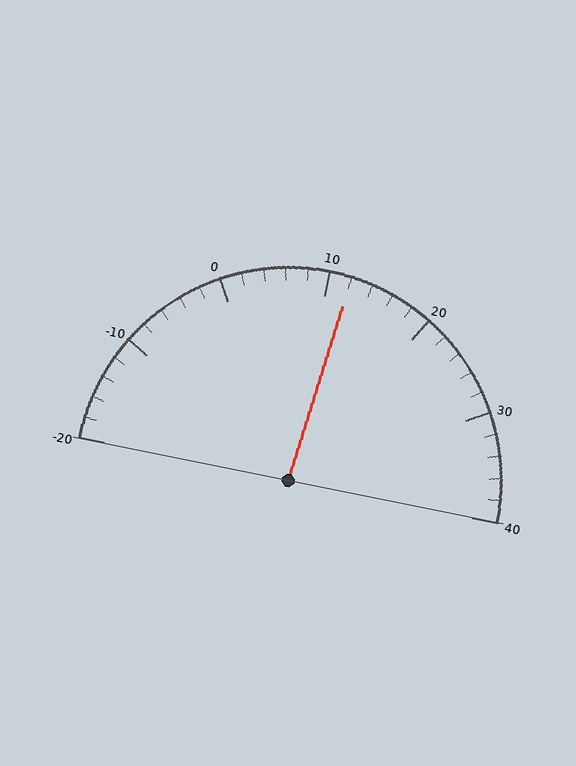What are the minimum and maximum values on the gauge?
The gauge ranges from -20 to 40.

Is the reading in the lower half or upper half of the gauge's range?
The reading is in the upper half of the range (-20 to 40).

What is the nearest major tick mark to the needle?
The nearest major tick mark is 10.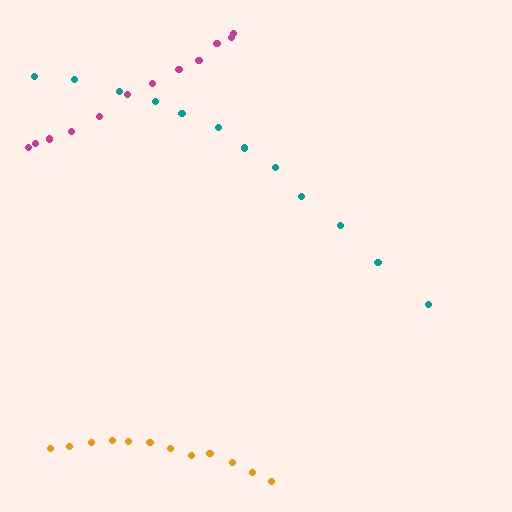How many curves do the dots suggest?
There are 3 distinct paths.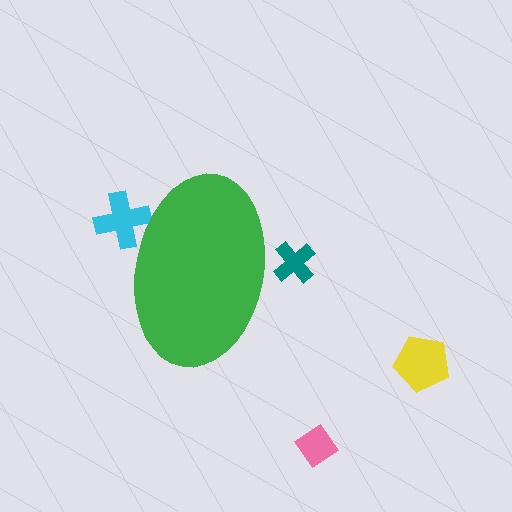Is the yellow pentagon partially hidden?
No, the yellow pentagon is fully visible.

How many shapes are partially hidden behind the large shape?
2 shapes are partially hidden.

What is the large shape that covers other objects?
A green ellipse.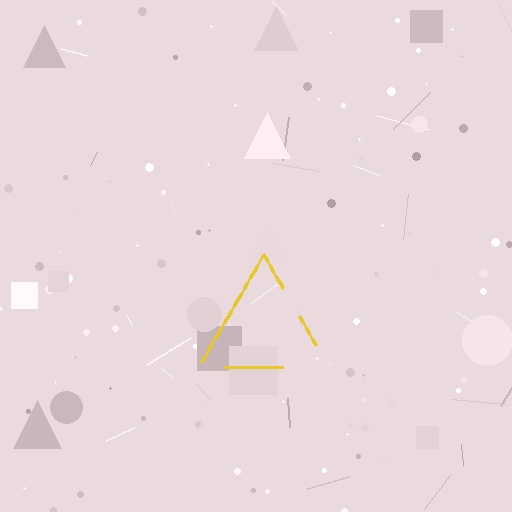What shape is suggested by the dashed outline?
The dashed outline suggests a triangle.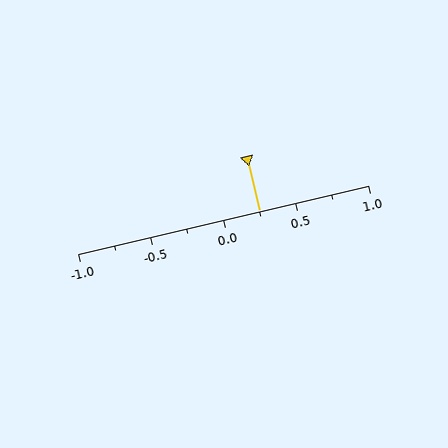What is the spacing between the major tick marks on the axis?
The major ticks are spaced 0.5 apart.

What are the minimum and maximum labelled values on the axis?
The axis runs from -1.0 to 1.0.